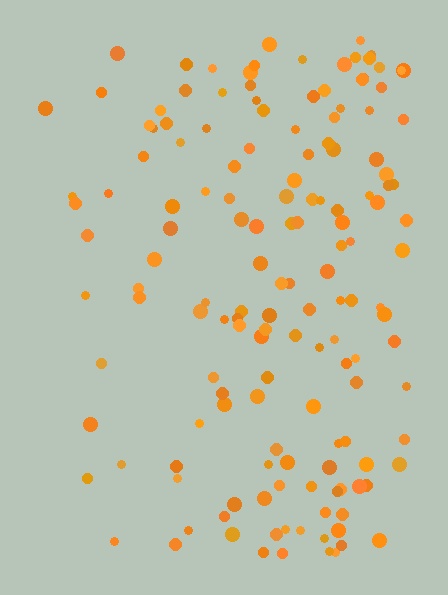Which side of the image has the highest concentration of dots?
The right.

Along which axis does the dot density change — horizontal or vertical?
Horizontal.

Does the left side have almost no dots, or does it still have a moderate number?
Still a moderate number, just noticeably fewer than the right.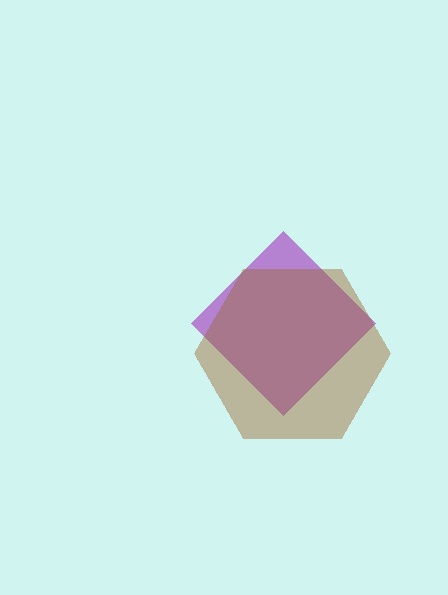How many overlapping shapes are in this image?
There are 2 overlapping shapes in the image.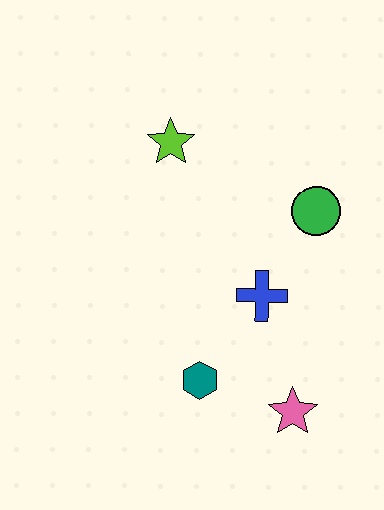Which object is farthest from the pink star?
The lime star is farthest from the pink star.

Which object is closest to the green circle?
The blue cross is closest to the green circle.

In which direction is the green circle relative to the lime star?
The green circle is to the right of the lime star.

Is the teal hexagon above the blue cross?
No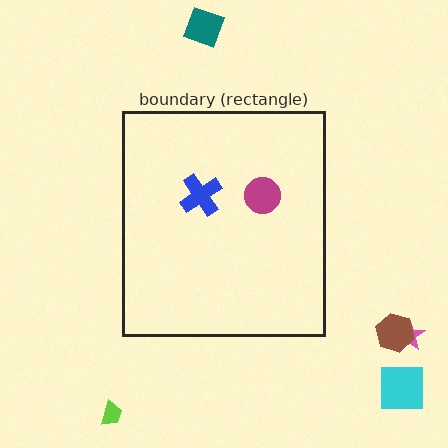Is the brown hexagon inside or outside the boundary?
Outside.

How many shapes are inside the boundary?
2 inside, 5 outside.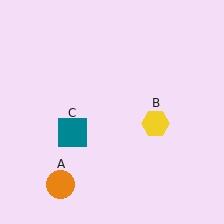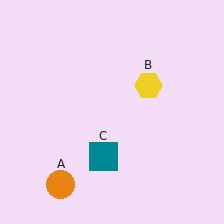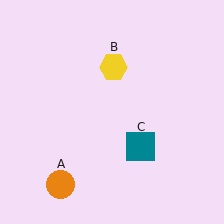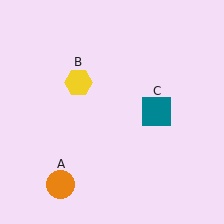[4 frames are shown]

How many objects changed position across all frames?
2 objects changed position: yellow hexagon (object B), teal square (object C).